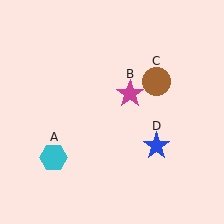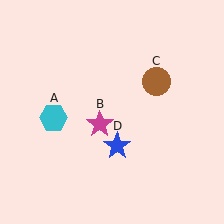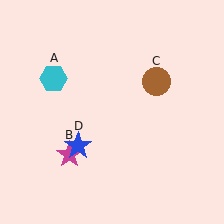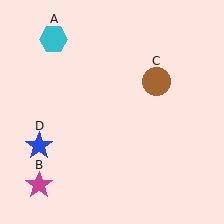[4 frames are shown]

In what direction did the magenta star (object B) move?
The magenta star (object B) moved down and to the left.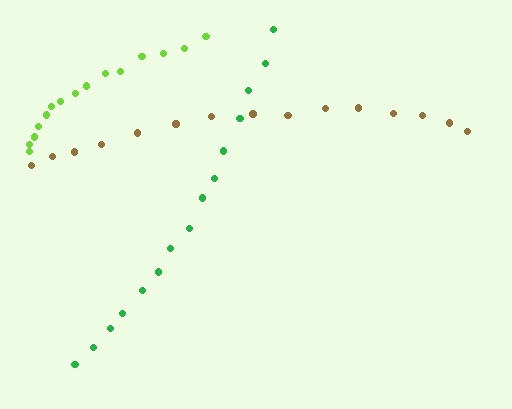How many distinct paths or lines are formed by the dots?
There are 3 distinct paths.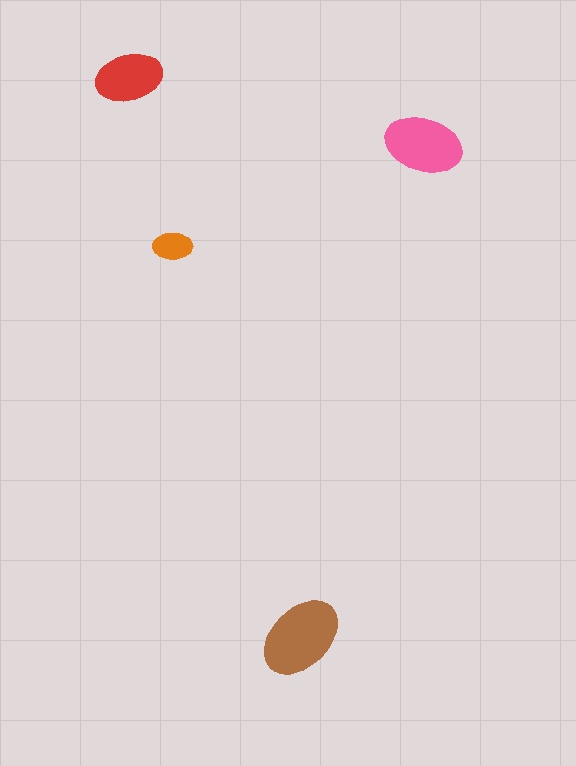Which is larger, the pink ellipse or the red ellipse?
The pink one.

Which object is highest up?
The red ellipse is topmost.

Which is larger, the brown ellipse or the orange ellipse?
The brown one.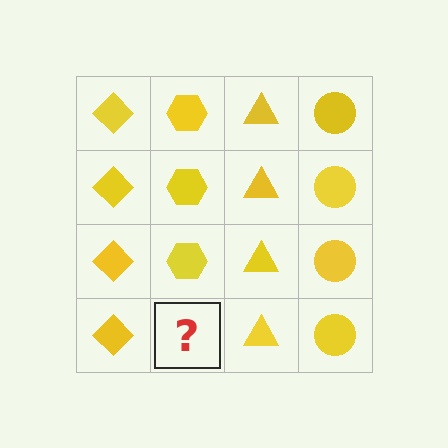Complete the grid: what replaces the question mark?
The question mark should be replaced with a yellow hexagon.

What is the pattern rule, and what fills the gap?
The rule is that each column has a consistent shape. The gap should be filled with a yellow hexagon.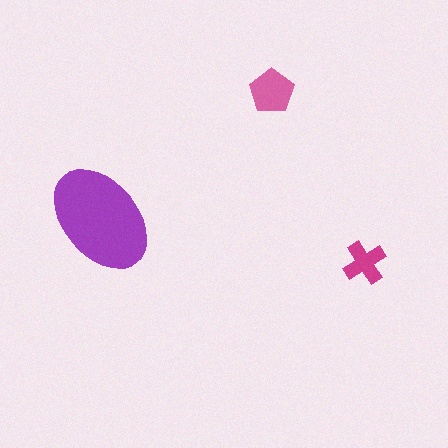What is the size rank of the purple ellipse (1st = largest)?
1st.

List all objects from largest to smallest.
The purple ellipse, the pink pentagon, the magenta cross.